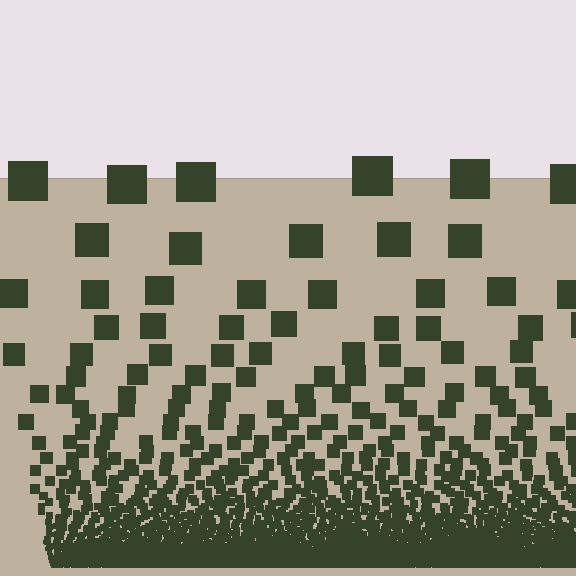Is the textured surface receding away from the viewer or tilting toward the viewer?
The surface appears to tilt toward the viewer. Texture elements get larger and sparser toward the top.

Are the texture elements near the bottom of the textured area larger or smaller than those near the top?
Smaller. The gradient is inverted — elements near the bottom are smaller and denser.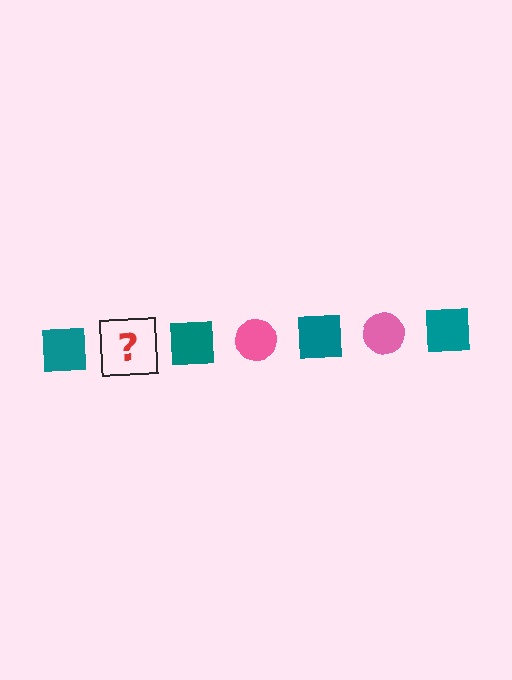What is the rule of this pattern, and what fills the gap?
The rule is that the pattern alternates between teal square and pink circle. The gap should be filled with a pink circle.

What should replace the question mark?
The question mark should be replaced with a pink circle.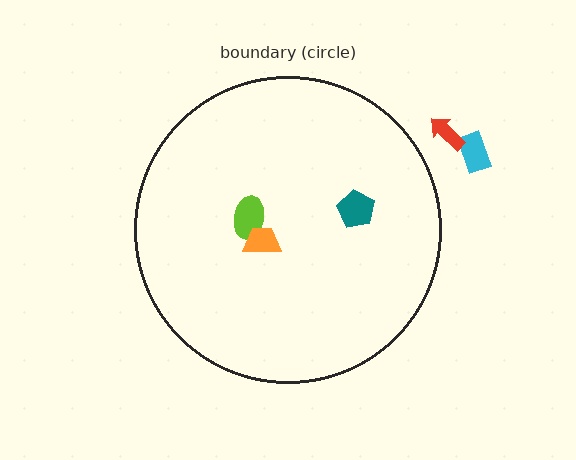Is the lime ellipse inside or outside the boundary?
Inside.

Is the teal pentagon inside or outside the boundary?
Inside.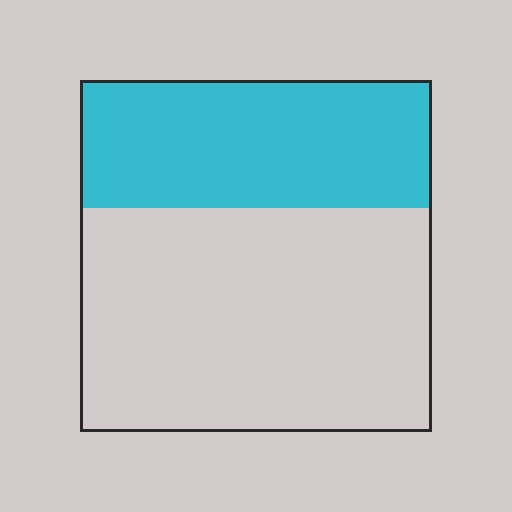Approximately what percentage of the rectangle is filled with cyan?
Approximately 35%.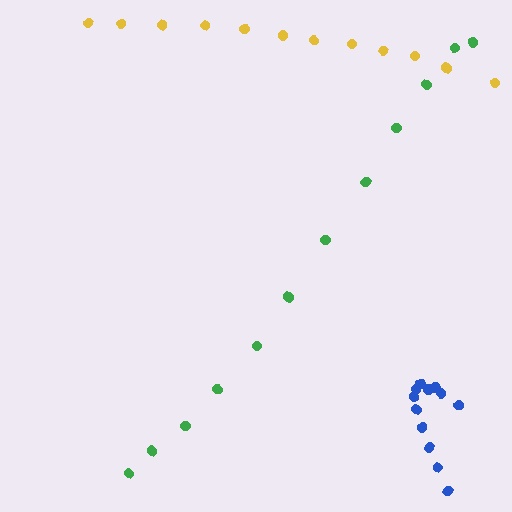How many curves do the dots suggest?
There are 3 distinct paths.